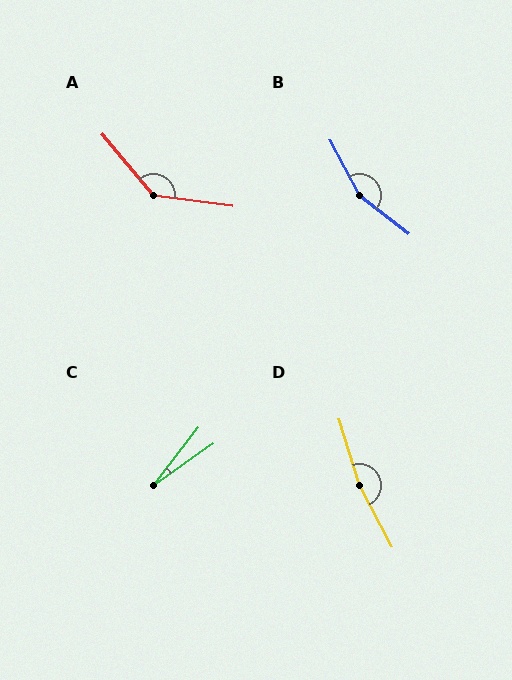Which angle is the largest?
D, at approximately 169 degrees.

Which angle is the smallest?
C, at approximately 17 degrees.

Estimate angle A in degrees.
Approximately 137 degrees.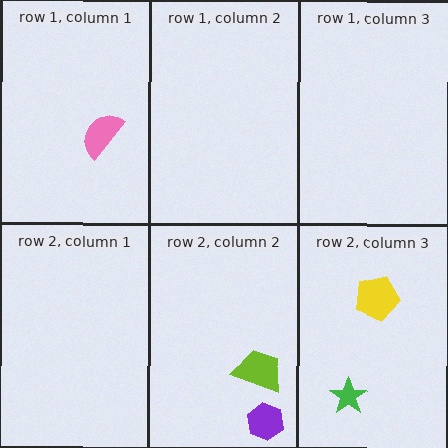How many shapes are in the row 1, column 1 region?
1.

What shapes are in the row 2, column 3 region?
The green star, the yellow pentagon.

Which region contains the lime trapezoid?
The row 2, column 2 region.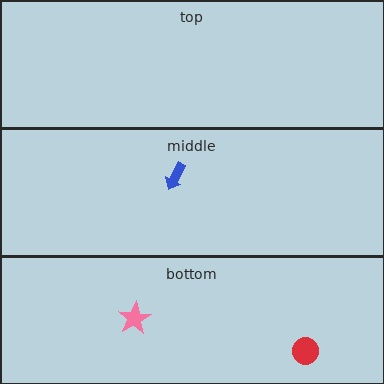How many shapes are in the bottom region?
2.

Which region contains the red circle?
The bottom region.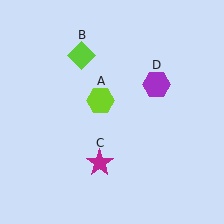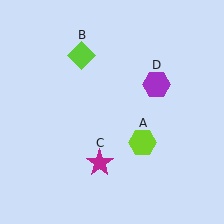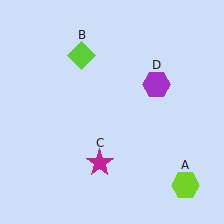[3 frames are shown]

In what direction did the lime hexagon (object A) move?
The lime hexagon (object A) moved down and to the right.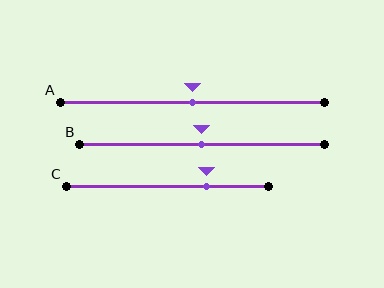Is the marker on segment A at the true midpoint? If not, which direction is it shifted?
Yes, the marker on segment A is at the true midpoint.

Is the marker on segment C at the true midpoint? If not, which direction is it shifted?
No, the marker on segment C is shifted to the right by about 19% of the segment length.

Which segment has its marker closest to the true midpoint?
Segment A has its marker closest to the true midpoint.